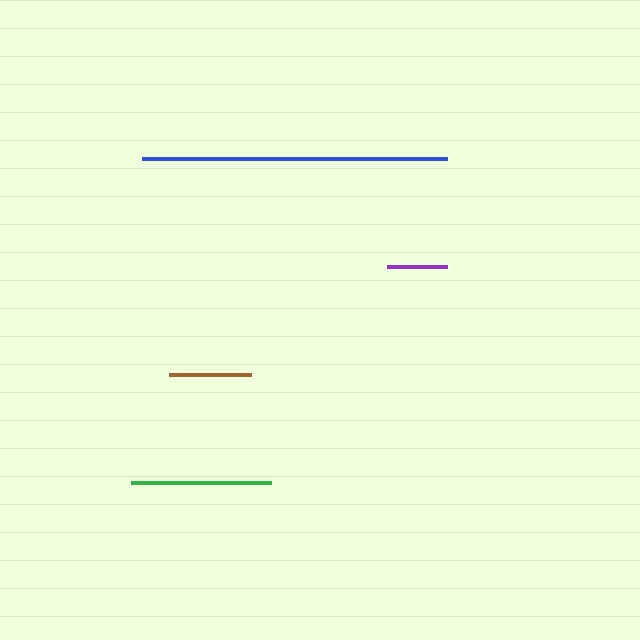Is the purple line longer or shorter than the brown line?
The brown line is longer than the purple line.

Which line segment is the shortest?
The purple line is the shortest at approximately 60 pixels.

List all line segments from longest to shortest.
From longest to shortest: blue, green, brown, purple.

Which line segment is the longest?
The blue line is the longest at approximately 305 pixels.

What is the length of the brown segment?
The brown segment is approximately 81 pixels long.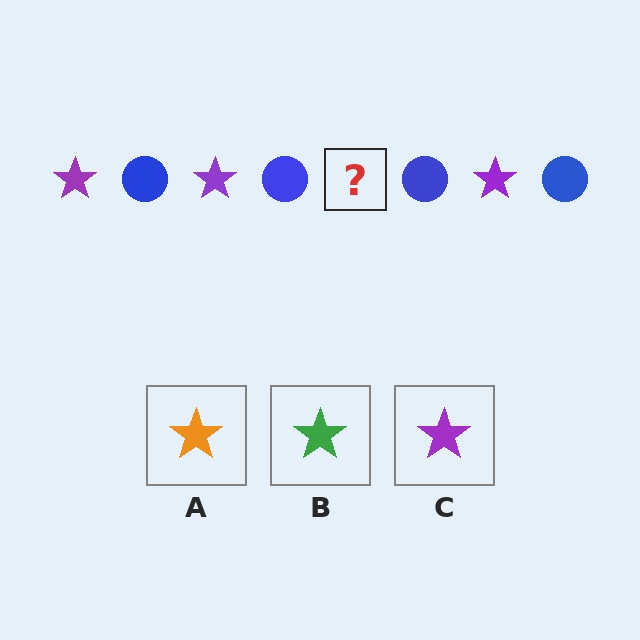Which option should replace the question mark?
Option C.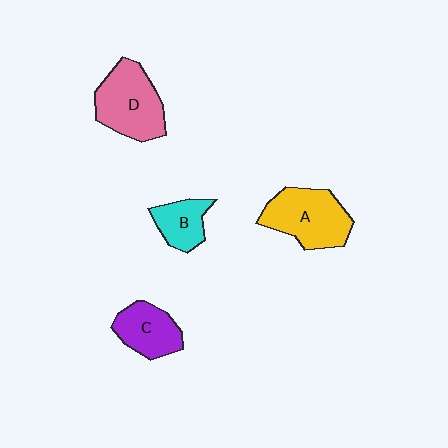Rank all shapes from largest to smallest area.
From largest to smallest: D (pink), A (yellow), C (purple), B (cyan).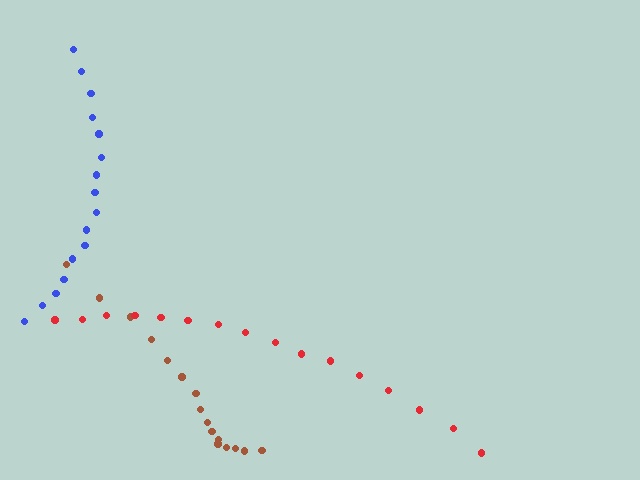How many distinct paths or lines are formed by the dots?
There are 3 distinct paths.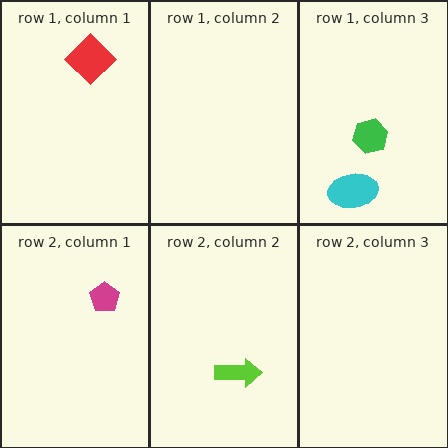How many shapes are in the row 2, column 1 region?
1.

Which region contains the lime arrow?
The row 2, column 2 region.